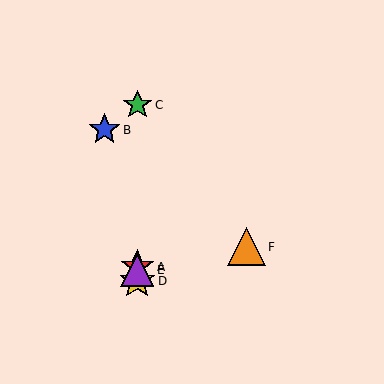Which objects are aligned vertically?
Objects A, C, D, E are aligned vertically.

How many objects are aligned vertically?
4 objects (A, C, D, E) are aligned vertically.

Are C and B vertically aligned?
No, C is at x≈137 and B is at x≈104.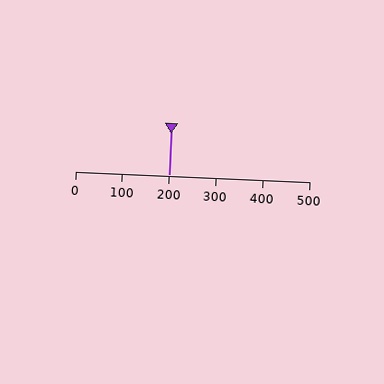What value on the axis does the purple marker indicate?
The marker indicates approximately 200.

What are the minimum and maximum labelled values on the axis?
The axis runs from 0 to 500.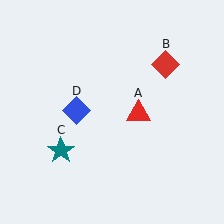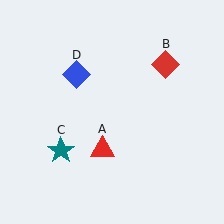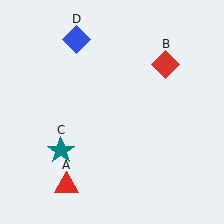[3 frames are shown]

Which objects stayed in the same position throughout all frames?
Red diamond (object B) and teal star (object C) remained stationary.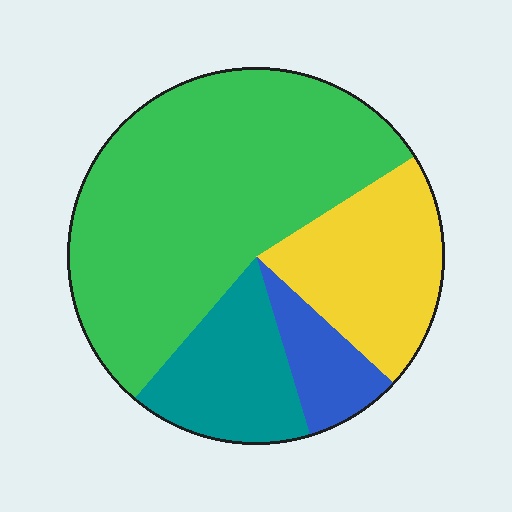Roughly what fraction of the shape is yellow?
Yellow covers around 20% of the shape.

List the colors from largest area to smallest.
From largest to smallest: green, yellow, teal, blue.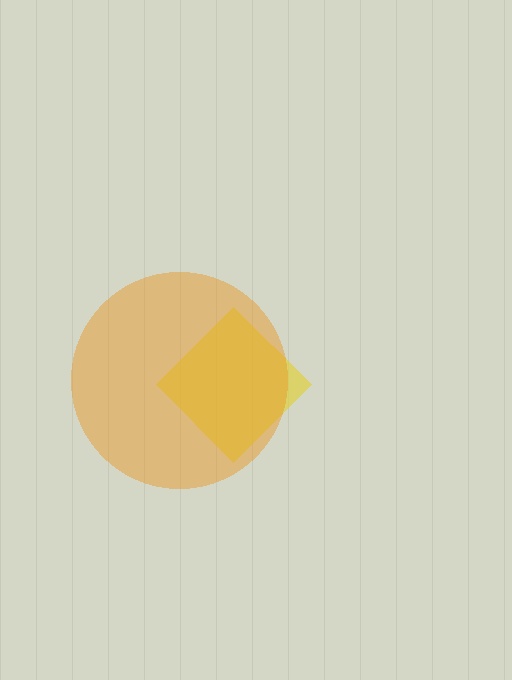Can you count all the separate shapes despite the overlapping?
Yes, there are 2 separate shapes.